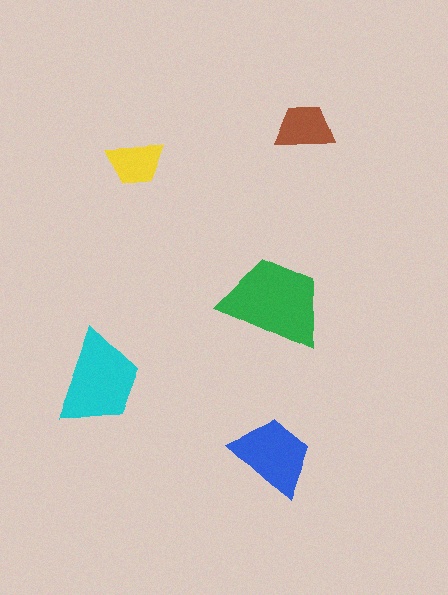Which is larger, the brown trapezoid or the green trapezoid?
The green one.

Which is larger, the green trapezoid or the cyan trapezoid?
The green one.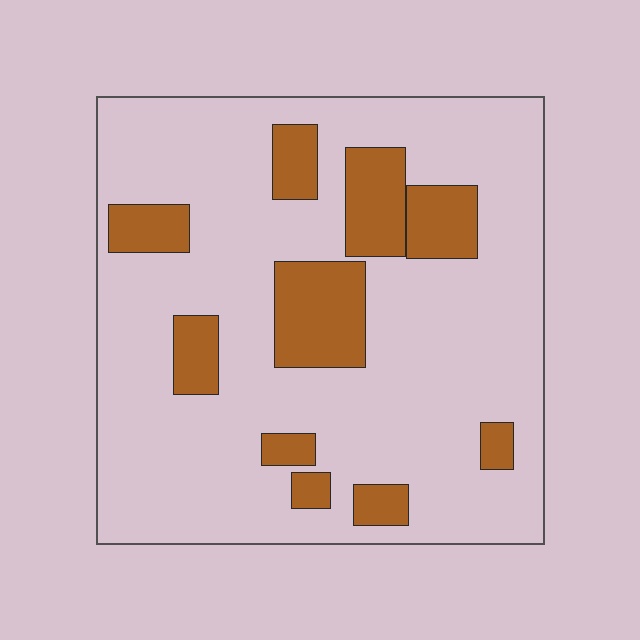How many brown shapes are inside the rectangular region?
10.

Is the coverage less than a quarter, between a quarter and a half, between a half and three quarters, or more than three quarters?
Less than a quarter.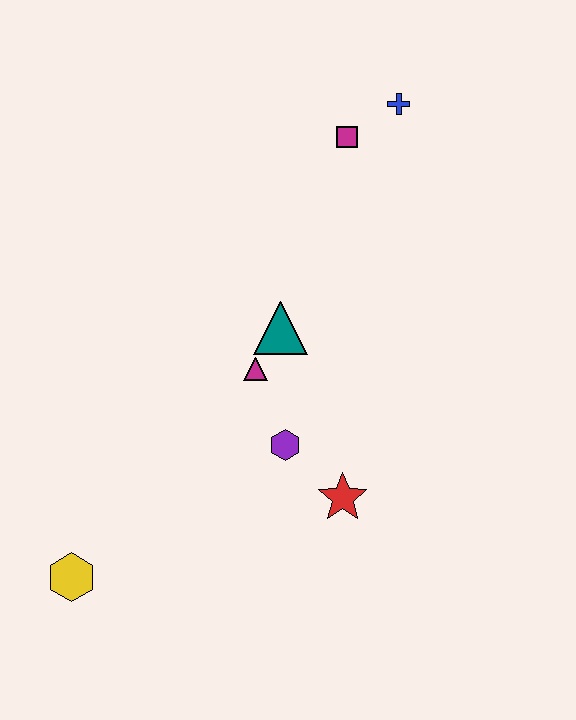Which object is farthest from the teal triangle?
The yellow hexagon is farthest from the teal triangle.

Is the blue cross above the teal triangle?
Yes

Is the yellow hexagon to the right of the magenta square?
No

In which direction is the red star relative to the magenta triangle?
The red star is below the magenta triangle.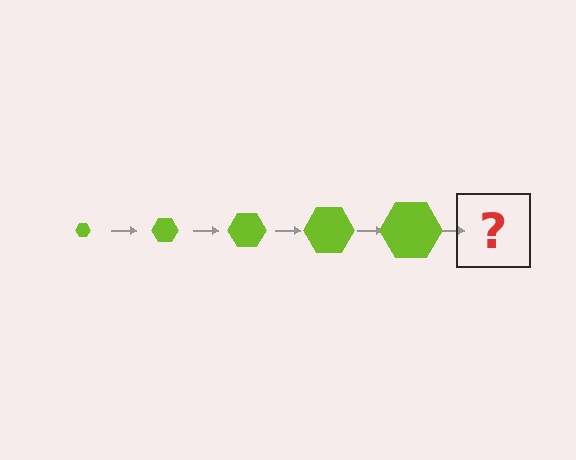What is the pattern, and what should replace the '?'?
The pattern is that the hexagon gets progressively larger each step. The '?' should be a lime hexagon, larger than the previous one.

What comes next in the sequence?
The next element should be a lime hexagon, larger than the previous one.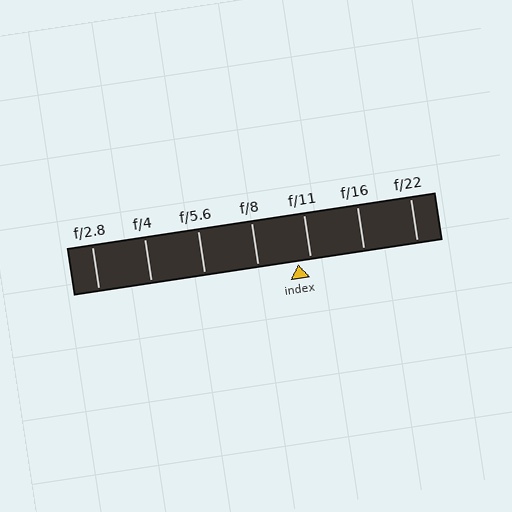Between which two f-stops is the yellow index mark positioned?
The index mark is between f/8 and f/11.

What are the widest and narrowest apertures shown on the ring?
The widest aperture shown is f/2.8 and the narrowest is f/22.